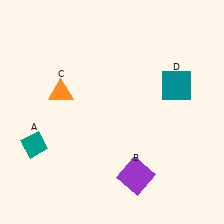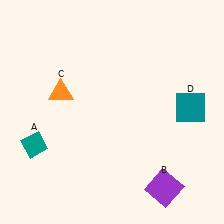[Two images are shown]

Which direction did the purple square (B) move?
The purple square (B) moved right.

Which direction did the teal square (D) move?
The teal square (D) moved down.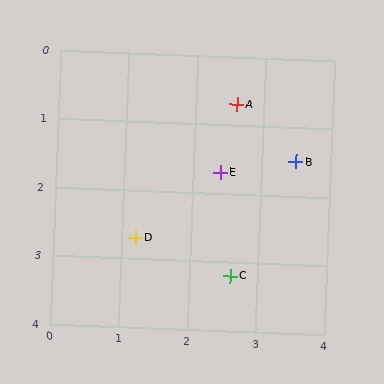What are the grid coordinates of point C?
Point C is at approximately (2.6, 3.2).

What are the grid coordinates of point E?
Point E is at approximately (2.4, 1.7).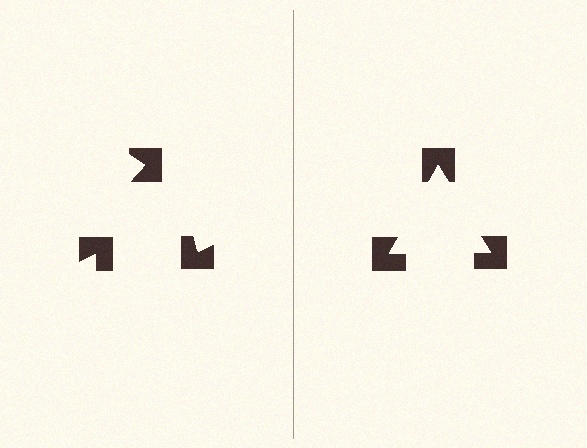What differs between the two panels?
The notched squares are positioned identically on both sides; only the wedge orientations differ. On the right they align to a triangle; on the left they are misaligned.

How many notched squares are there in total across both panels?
6 — 3 on each side.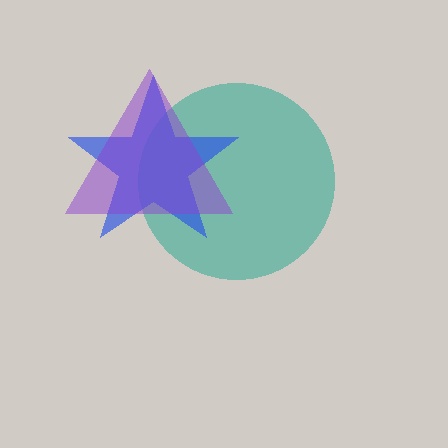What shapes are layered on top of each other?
The layered shapes are: a teal circle, a blue star, a purple triangle.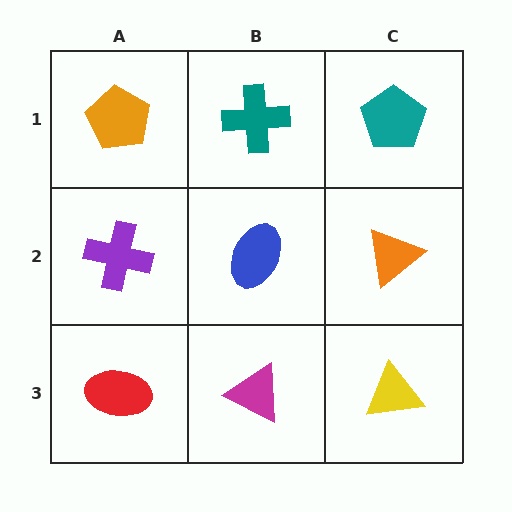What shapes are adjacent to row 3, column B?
A blue ellipse (row 2, column B), a red ellipse (row 3, column A), a yellow triangle (row 3, column C).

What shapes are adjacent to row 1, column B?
A blue ellipse (row 2, column B), an orange pentagon (row 1, column A), a teal pentagon (row 1, column C).